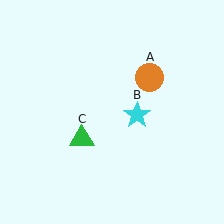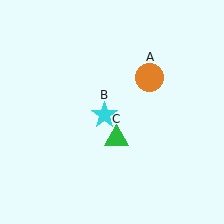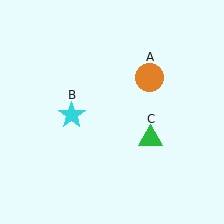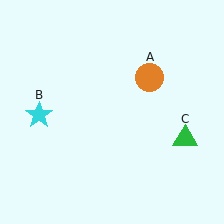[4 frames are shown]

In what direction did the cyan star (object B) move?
The cyan star (object B) moved left.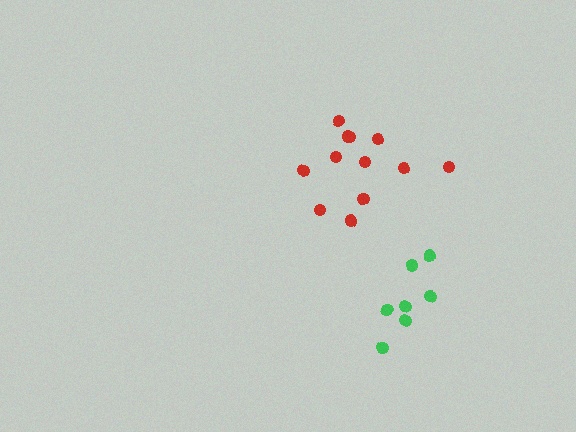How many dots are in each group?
Group 1: 12 dots, Group 2: 7 dots (19 total).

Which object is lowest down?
The green cluster is bottommost.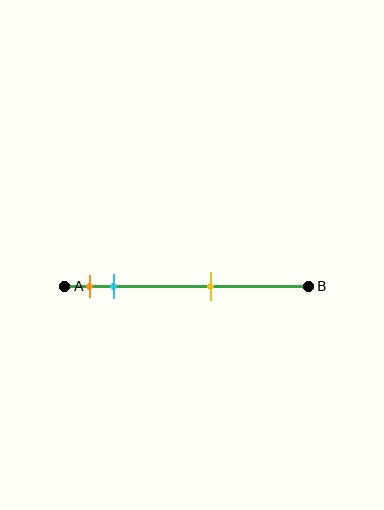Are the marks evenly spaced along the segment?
No, the marks are not evenly spaced.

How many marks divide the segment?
There are 3 marks dividing the segment.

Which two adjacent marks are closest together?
The orange and cyan marks are the closest adjacent pair.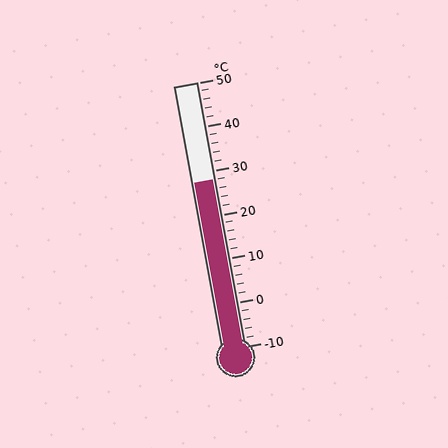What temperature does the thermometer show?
The thermometer shows approximately 28°C.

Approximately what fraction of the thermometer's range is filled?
The thermometer is filled to approximately 65% of its range.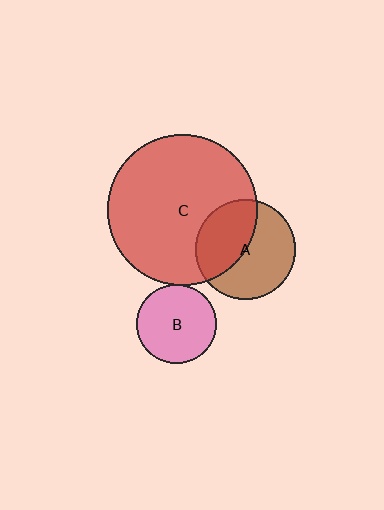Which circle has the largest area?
Circle C (red).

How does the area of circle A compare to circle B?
Approximately 1.6 times.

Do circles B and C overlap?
Yes.